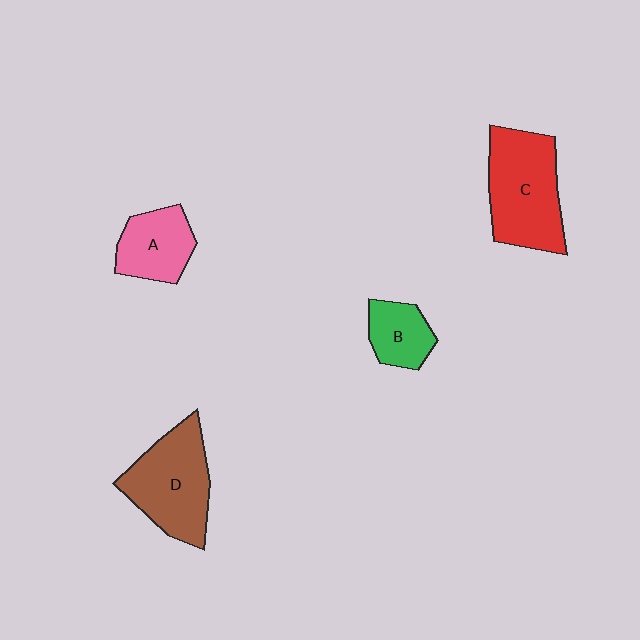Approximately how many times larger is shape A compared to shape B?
Approximately 1.3 times.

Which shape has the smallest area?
Shape B (green).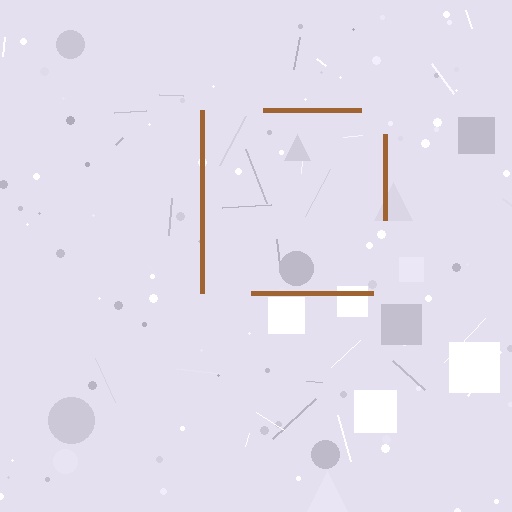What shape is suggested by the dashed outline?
The dashed outline suggests a square.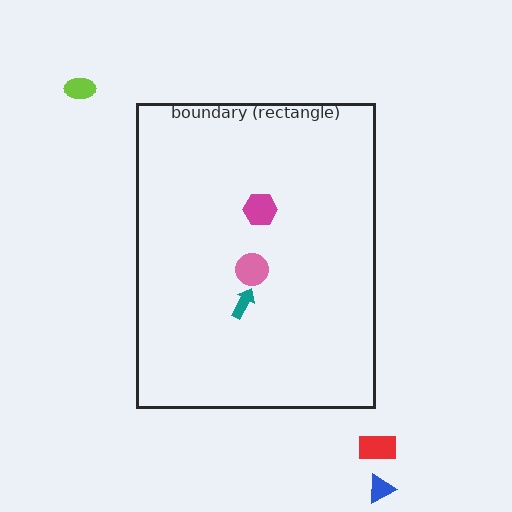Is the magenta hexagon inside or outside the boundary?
Inside.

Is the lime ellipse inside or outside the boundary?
Outside.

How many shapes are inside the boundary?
3 inside, 3 outside.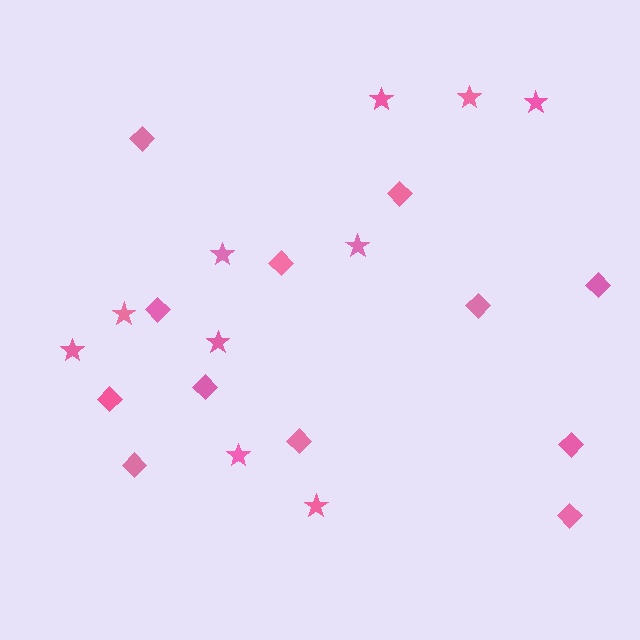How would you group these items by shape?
There are 2 groups: one group of diamonds (12) and one group of stars (10).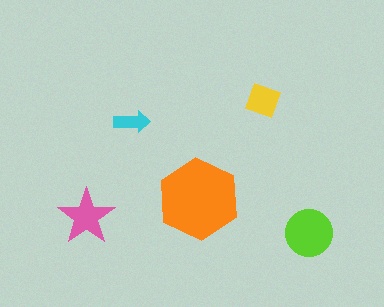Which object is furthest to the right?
The lime circle is rightmost.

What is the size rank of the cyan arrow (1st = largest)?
5th.